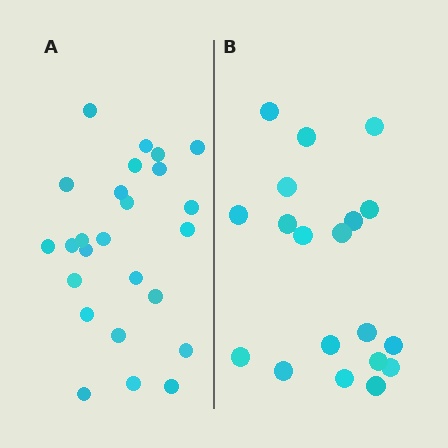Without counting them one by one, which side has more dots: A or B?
Region A (the left region) has more dots.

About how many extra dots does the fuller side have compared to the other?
Region A has about 6 more dots than region B.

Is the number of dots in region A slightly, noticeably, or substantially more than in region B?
Region A has noticeably more, but not dramatically so. The ratio is roughly 1.3 to 1.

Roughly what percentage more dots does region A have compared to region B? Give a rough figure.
About 30% more.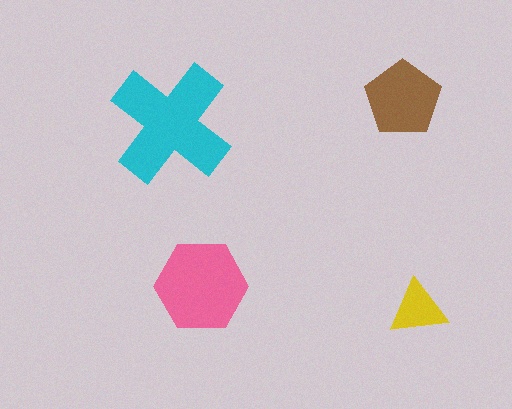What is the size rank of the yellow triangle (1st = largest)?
4th.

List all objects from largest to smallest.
The cyan cross, the pink hexagon, the brown pentagon, the yellow triangle.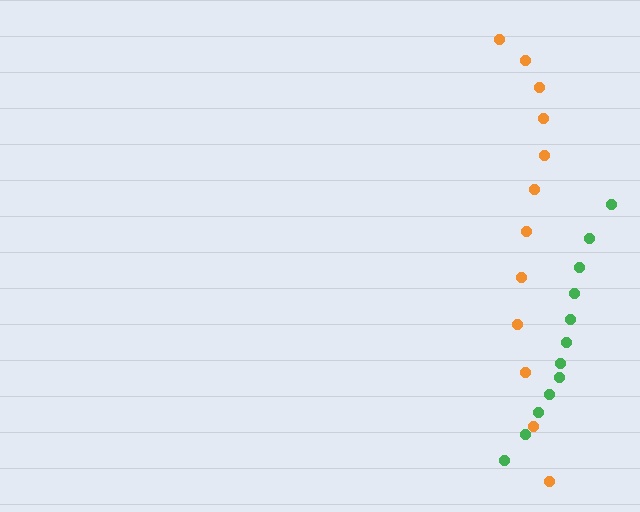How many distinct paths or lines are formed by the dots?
There are 2 distinct paths.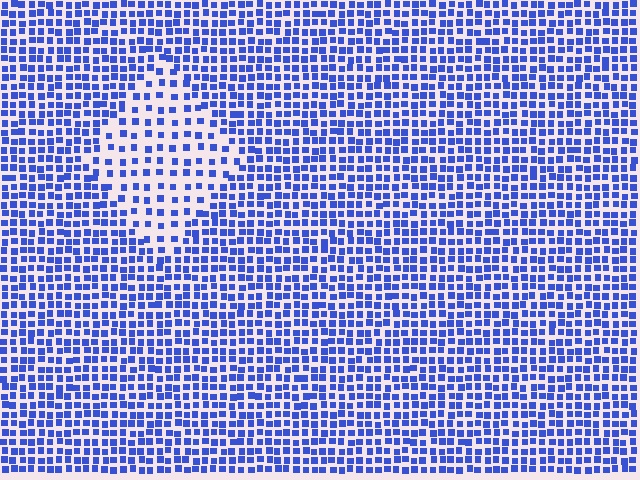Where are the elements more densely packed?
The elements are more densely packed outside the diamond boundary.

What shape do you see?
I see a diamond.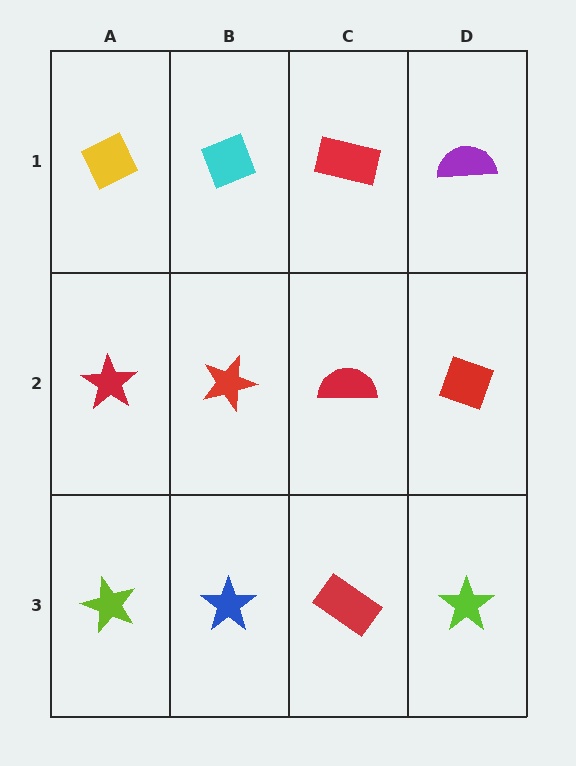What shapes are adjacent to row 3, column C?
A red semicircle (row 2, column C), a blue star (row 3, column B), a lime star (row 3, column D).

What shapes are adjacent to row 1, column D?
A red diamond (row 2, column D), a red rectangle (row 1, column C).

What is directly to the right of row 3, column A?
A blue star.